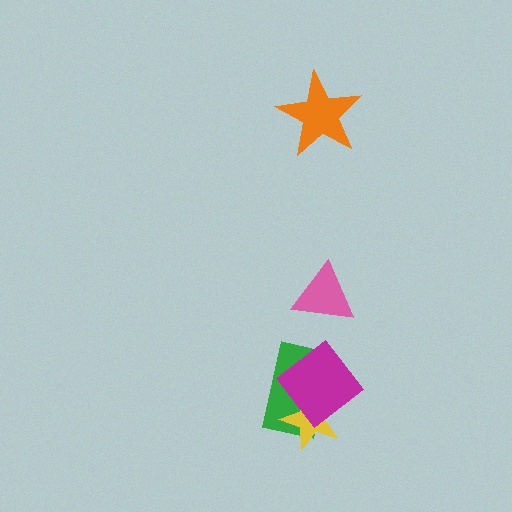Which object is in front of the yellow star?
The magenta diamond is in front of the yellow star.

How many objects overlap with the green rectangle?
2 objects overlap with the green rectangle.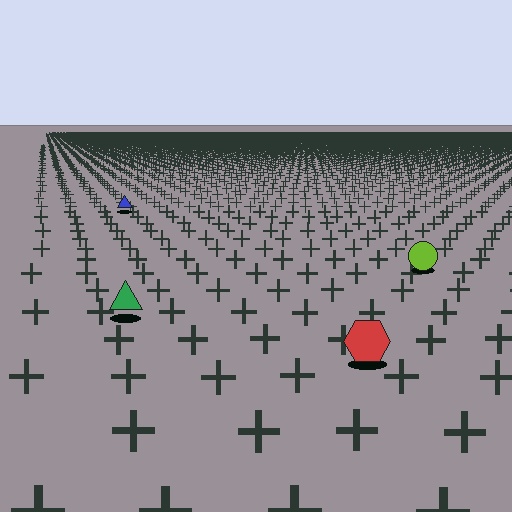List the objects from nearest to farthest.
From nearest to farthest: the red hexagon, the green triangle, the lime circle, the blue triangle.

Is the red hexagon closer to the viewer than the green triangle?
Yes. The red hexagon is closer — you can tell from the texture gradient: the ground texture is coarser near it.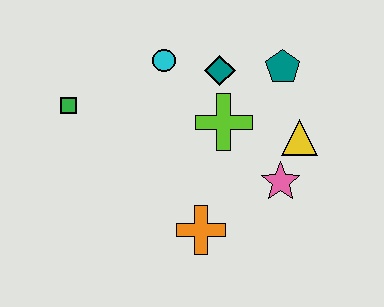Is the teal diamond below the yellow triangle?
No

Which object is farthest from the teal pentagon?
The green square is farthest from the teal pentagon.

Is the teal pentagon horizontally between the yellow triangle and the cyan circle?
Yes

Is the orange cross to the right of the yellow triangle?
No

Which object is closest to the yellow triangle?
The pink star is closest to the yellow triangle.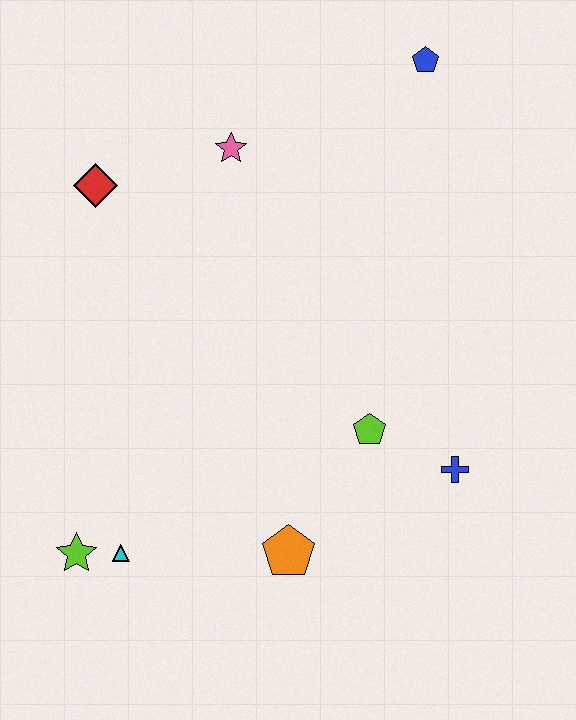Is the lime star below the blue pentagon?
Yes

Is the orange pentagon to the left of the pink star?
No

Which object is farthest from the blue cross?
The red diamond is farthest from the blue cross.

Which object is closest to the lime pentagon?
The blue cross is closest to the lime pentagon.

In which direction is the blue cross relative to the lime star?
The blue cross is to the right of the lime star.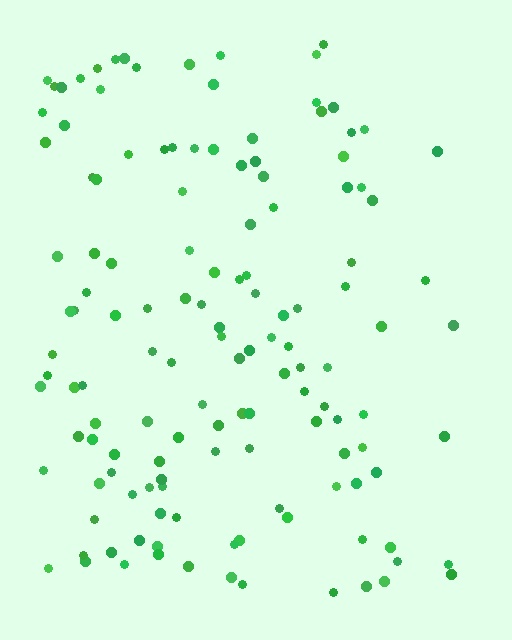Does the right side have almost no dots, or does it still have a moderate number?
Still a moderate number, just noticeably fewer than the left.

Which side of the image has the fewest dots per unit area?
The right.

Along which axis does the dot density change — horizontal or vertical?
Horizontal.